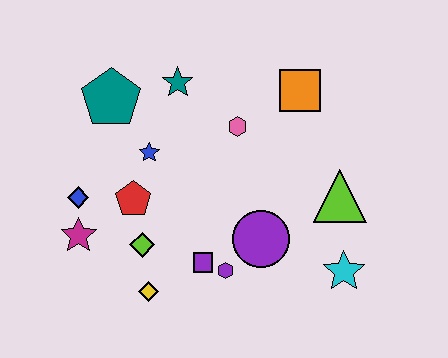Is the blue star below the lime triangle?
No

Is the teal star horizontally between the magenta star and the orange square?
Yes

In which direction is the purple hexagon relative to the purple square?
The purple hexagon is to the right of the purple square.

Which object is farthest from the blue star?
The cyan star is farthest from the blue star.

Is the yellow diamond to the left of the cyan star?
Yes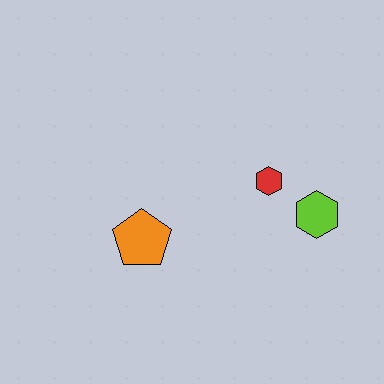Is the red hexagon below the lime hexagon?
No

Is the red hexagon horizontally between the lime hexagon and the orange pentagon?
Yes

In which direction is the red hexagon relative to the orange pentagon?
The red hexagon is to the right of the orange pentagon.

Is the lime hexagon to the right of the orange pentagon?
Yes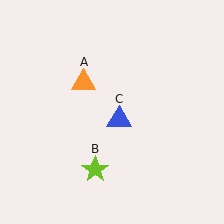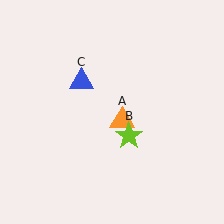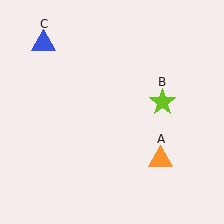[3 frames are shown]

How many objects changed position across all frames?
3 objects changed position: orange triangle (object A), lime star (object B), blue triangle (object C).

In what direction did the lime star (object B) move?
The lime star (object B) moved up and to the right.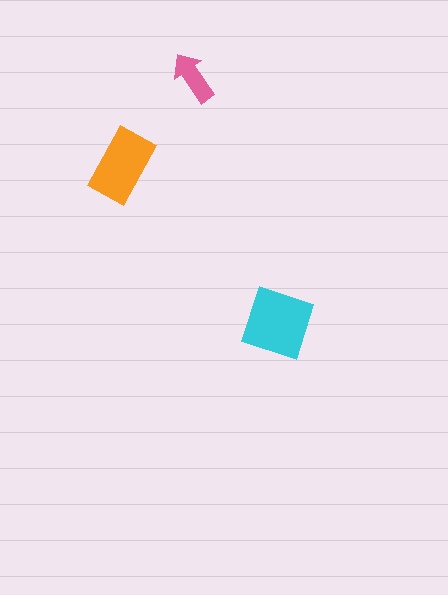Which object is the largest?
The cyan diamond.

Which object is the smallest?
The pink arrow.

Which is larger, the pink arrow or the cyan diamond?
The cyan diamond.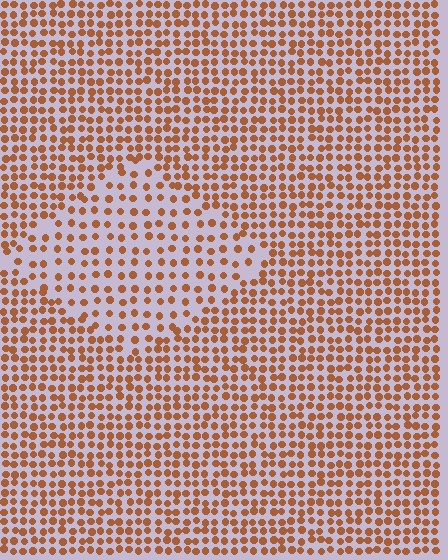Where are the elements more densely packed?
The elements are more densely packed outside the diamond boundary.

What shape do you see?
I see a diamond.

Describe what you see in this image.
The image contains small brown elements arranged at two different densities. A diamond-shaped region is visible where the elements are less densely packed than the surrounding area.